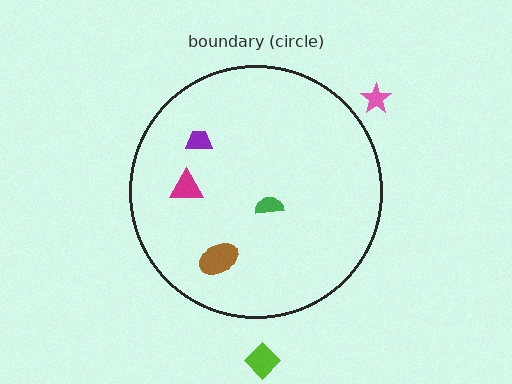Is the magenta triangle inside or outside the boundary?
Inside.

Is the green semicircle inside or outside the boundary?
Inside.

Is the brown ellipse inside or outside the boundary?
Inside.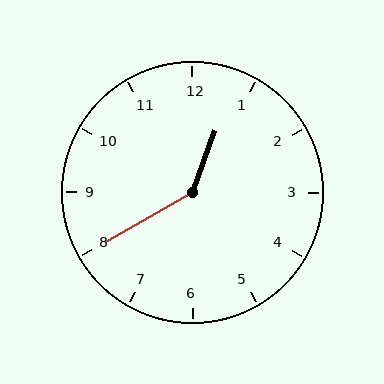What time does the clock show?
12:40.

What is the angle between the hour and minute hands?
Approximately 140 degrees.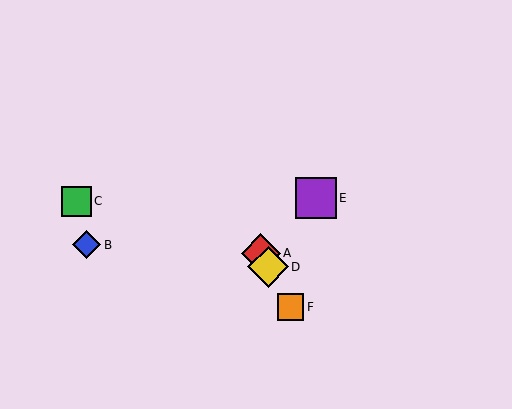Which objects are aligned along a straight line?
Objects A, D, F are aligned along a straight line.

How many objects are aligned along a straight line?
3 objects (A, D, F) are aligned along a straight line.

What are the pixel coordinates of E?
Object E is at (316, 198).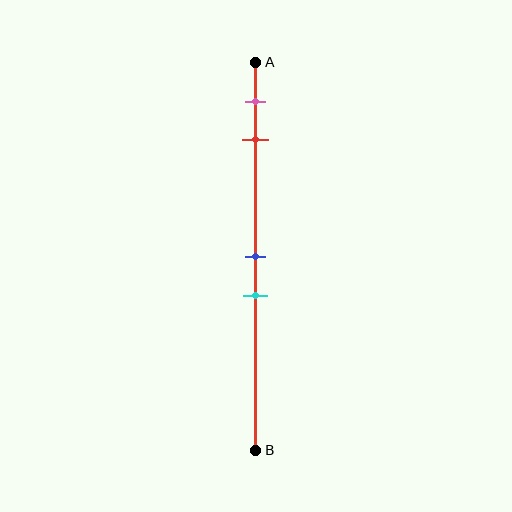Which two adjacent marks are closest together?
The blue and cyan marks are the closest adjacent pair.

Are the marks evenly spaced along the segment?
No, the marks are not evenly spaced.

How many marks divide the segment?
There are 4 marks dividing the segment.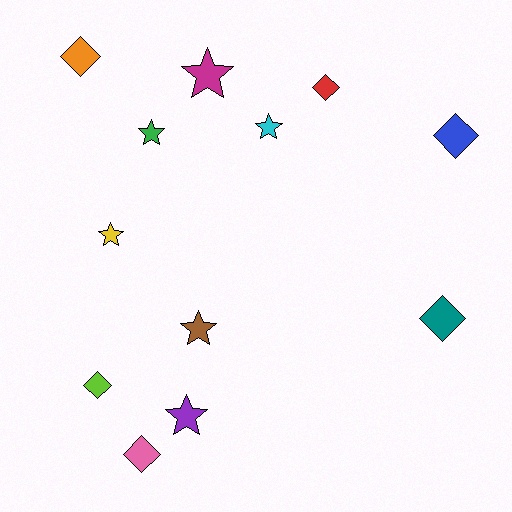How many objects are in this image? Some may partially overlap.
There are 12 objects.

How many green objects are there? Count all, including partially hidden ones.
There is 1 green object.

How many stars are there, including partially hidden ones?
There are 6 stars.